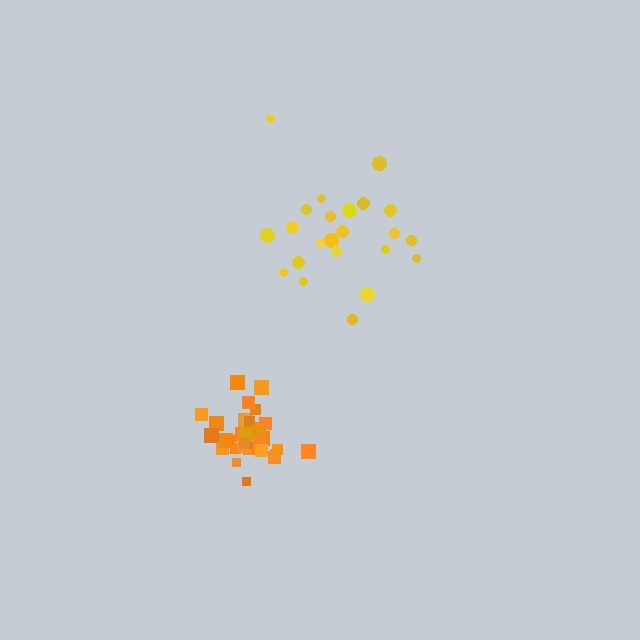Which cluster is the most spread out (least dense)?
Yellow.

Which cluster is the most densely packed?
Orange.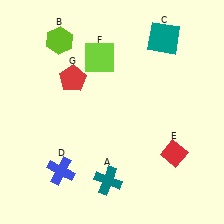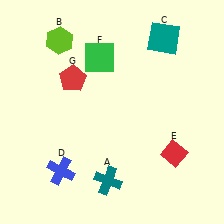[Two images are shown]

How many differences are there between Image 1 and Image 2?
There is 1 difference between the two images.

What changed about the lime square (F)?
In Image 1, F is lime. In Image 2, it changed to green.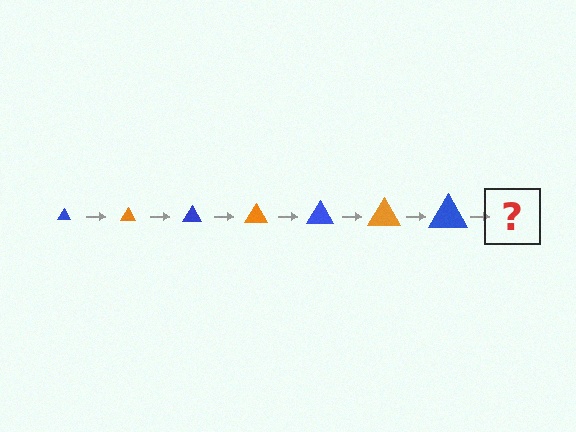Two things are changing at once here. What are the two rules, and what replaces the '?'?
The two rules are that the triangle grows larger each step and the color cycles through blue and orange. The '?' should be an orange triangle, larger than the previous one.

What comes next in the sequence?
The next element should be an orange triangle, larger than the previous one.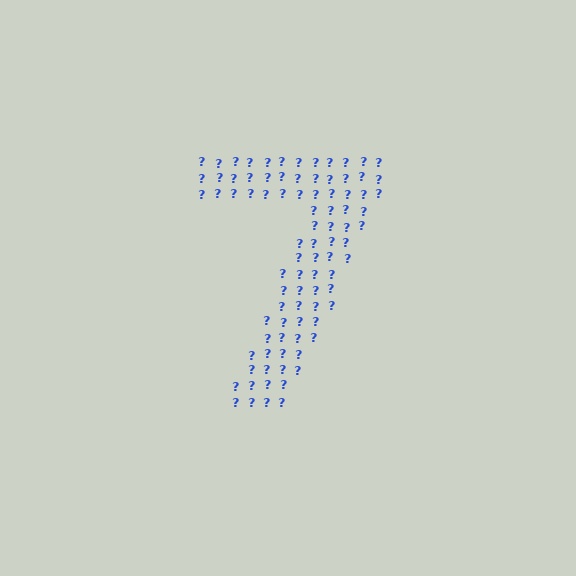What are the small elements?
The small elements are question marks.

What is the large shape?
The large shape is the digit 7.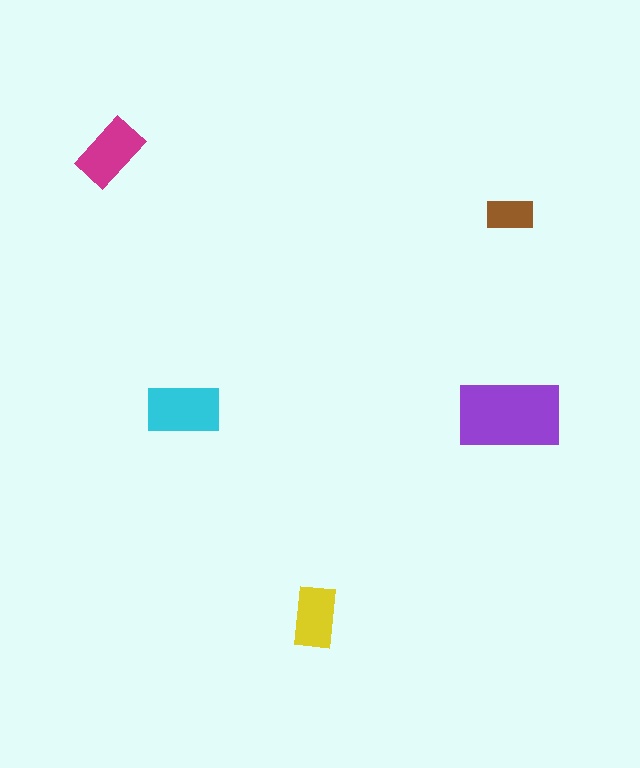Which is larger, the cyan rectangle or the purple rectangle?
The purple one.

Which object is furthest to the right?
The brown rectangle is rightmost.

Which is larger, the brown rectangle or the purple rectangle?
The purple one.